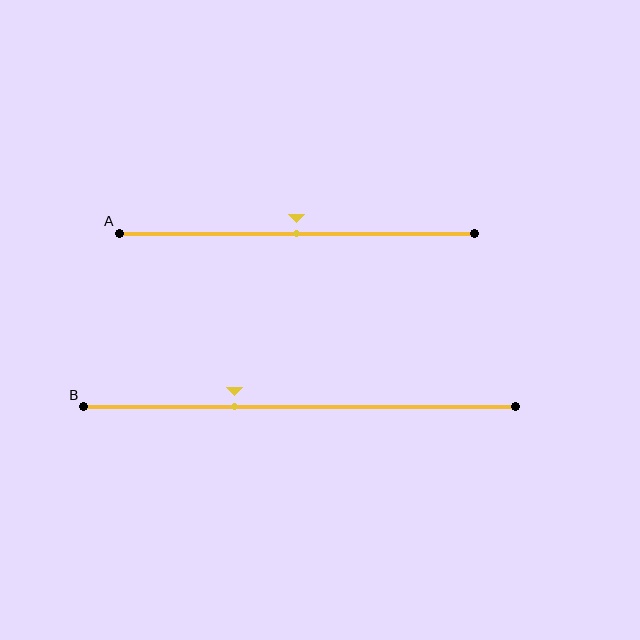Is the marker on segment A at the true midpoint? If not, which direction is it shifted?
Yes, the marker on segment A is at the true midpoint.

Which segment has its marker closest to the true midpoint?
Segment A has its marker closest to the true midpoint.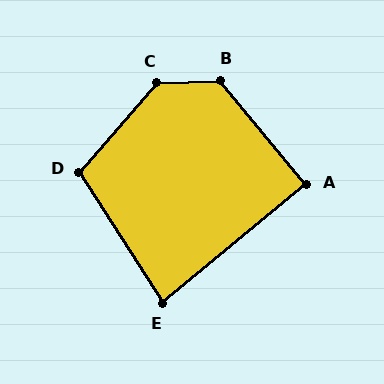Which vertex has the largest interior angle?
C, at approximately 133 degrees.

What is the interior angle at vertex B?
Approximately 128 degrees (obtuse).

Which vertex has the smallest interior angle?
E, at approximately 83 degrees.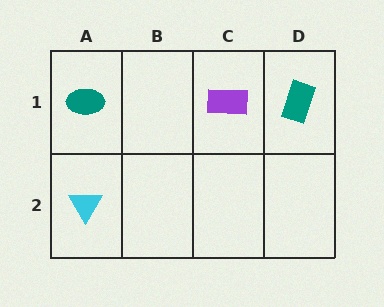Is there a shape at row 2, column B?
No, that cell is empty.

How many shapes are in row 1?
3 shapes.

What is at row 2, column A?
A cyan triangle.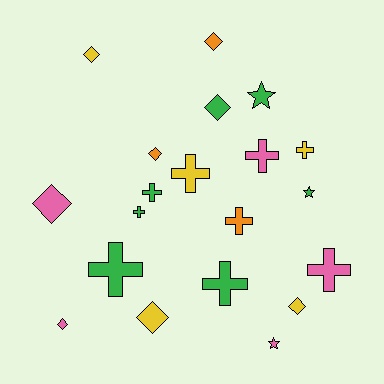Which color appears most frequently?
Green, with 7 objects.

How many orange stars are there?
There are no orange stars.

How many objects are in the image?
There are 20 objects.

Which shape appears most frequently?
Cross, with 9 objects.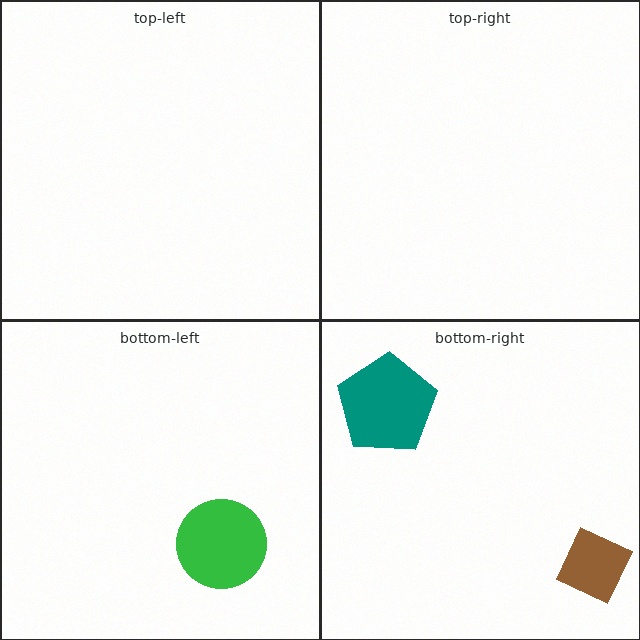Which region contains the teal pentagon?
The bottom-right region.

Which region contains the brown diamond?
The bottom-right region.